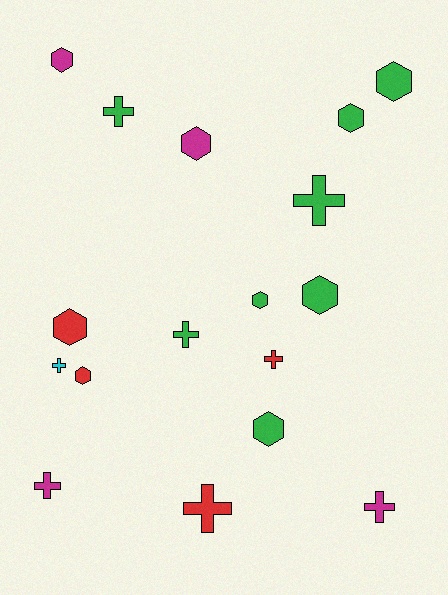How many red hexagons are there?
There are 2 red hexagons.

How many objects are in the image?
There are 17 objects.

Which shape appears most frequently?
Hexagon, with 9 objects.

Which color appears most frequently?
Green, with 8 objects.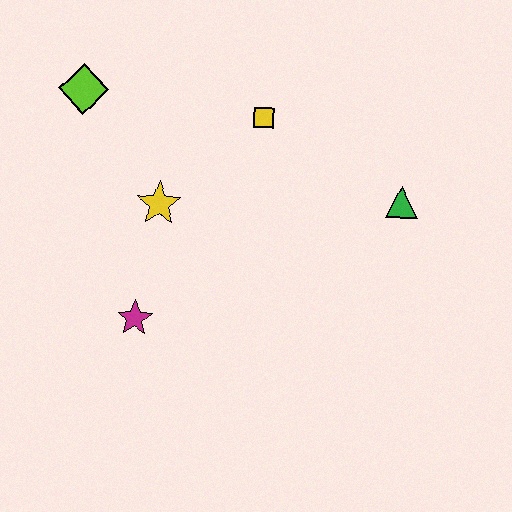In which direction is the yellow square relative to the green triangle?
The yellow square is to the left of the green triangle.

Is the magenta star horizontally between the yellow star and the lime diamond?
Yes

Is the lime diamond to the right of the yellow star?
No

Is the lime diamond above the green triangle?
Yes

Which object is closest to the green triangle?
The yellow square is closest to the green triangle.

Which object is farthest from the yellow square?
The magenta star is farthest from the yellow square.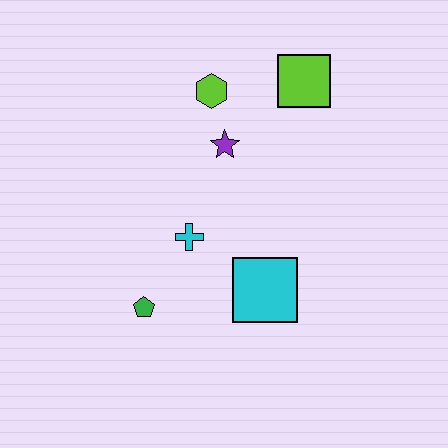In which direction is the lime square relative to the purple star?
The lime square is to the right of the purple star.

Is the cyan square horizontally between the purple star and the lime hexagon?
No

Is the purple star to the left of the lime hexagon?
No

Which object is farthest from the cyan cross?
The lime square is farthest from the cyan cross.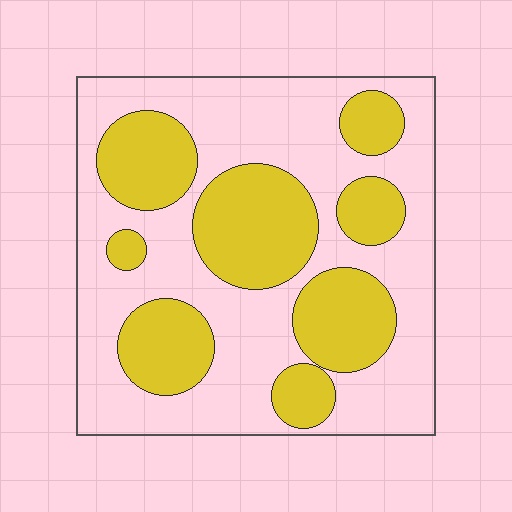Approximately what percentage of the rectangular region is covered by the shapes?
Approximately 40%.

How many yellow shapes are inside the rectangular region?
8.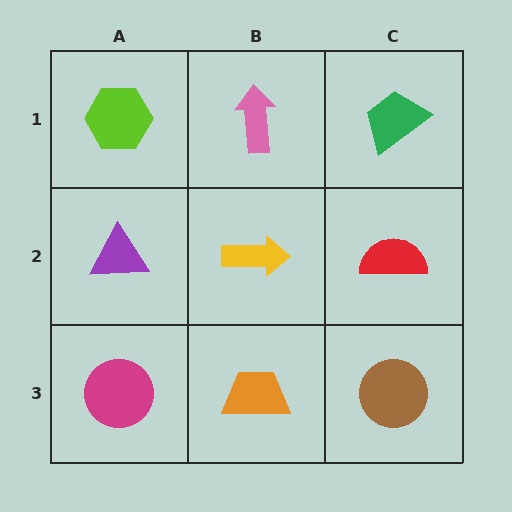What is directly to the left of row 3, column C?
An orange trapezoid.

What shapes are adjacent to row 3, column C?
A red semicircle (row 2, column C), an orange trapezoid (row 3, column B).